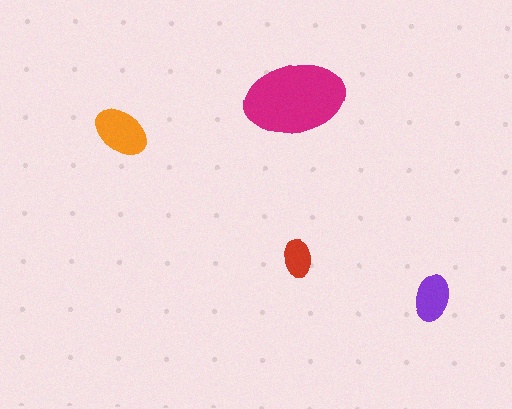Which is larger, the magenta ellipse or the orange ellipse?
The magenta one.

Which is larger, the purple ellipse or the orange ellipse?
The orange one.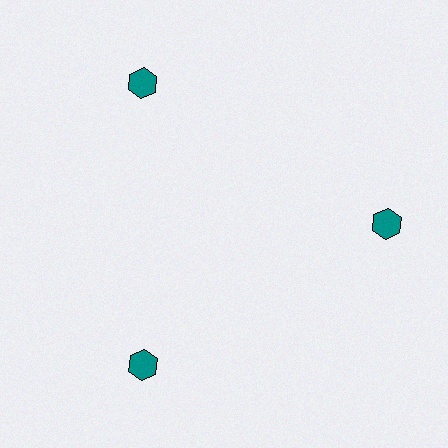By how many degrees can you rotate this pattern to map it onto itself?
The pattern maps onto itself every 120 degrees of rotation.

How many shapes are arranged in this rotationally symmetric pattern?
There are 3 shapes, arranged in 3 groups of 1.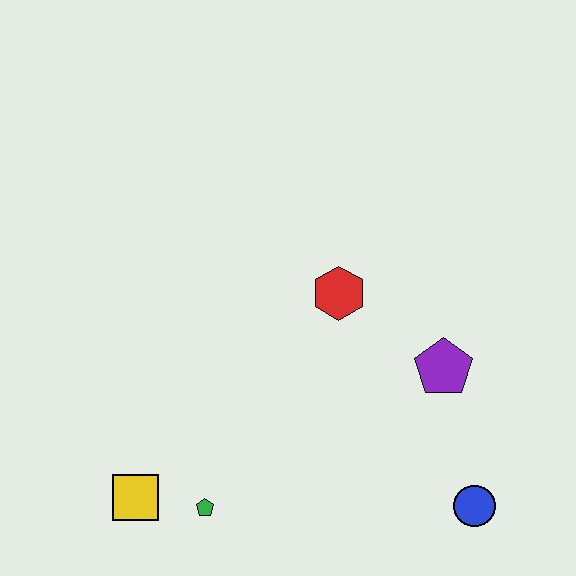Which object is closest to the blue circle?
The purple pentagon is closest to the blue circle.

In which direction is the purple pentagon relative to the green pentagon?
The purple pentagon is to the right of the green pentagon.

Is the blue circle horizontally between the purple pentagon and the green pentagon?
No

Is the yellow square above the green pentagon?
Yes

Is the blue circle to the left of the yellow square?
No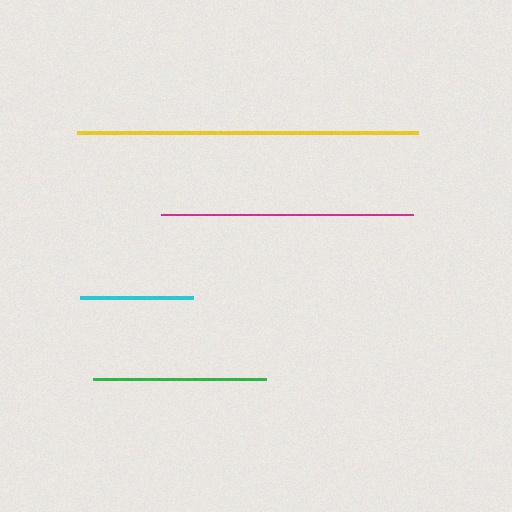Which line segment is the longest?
The yellow line is the longest at approximately 341 pixels.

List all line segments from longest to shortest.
From longest to shortest: yellow, magenta, green, cyan.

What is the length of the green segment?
The green segment is approximately 172 pixels long.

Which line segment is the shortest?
The cyan line is the shortest at approximately 113 pixels.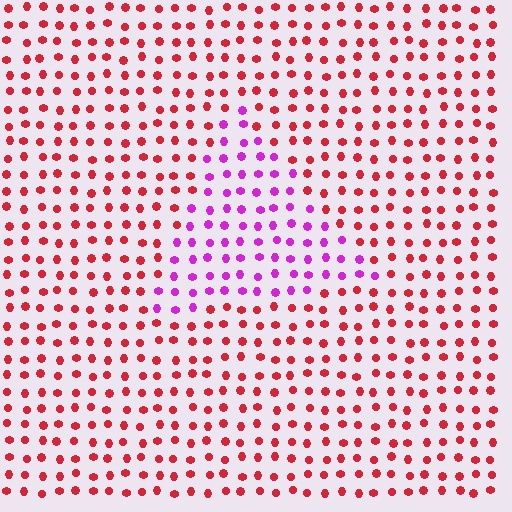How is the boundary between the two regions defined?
The boundary is defined purely by a slight shift in hue (about 54 degrees). Spacing, size, and orientation are identical on both sides.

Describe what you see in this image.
The image is filled with small red elements in a uniform arrangement. A triangle-shaped region is visible where the elements are tinted to a slightly different hue, forming a subtle color boundary.